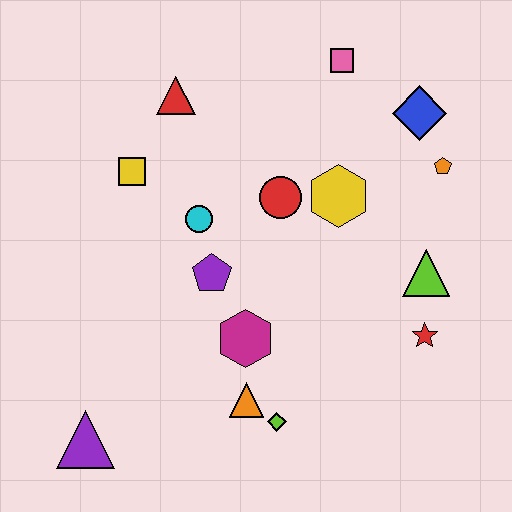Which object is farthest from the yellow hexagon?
The purple triangle is farthest from the yellow hexagon.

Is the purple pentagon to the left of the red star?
Yes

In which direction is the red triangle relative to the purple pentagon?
The red triangle is above the purple pentagon.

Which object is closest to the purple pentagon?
The cyan circle is closest to the purple pentagon.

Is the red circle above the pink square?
No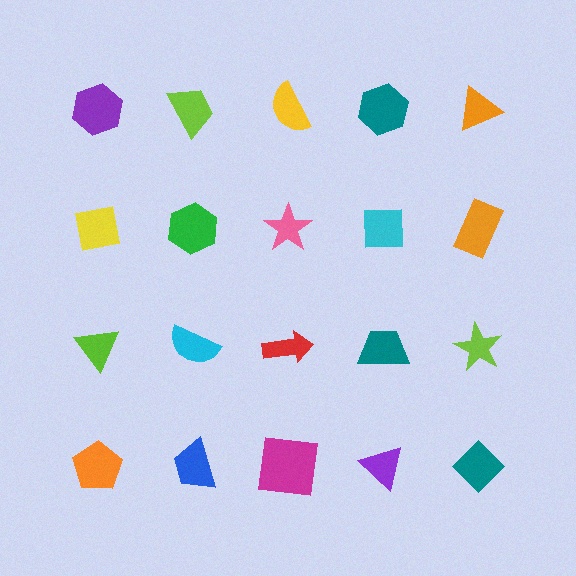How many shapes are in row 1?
5 shapes.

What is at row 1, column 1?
A purple hexagon.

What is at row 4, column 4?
A purple triangle.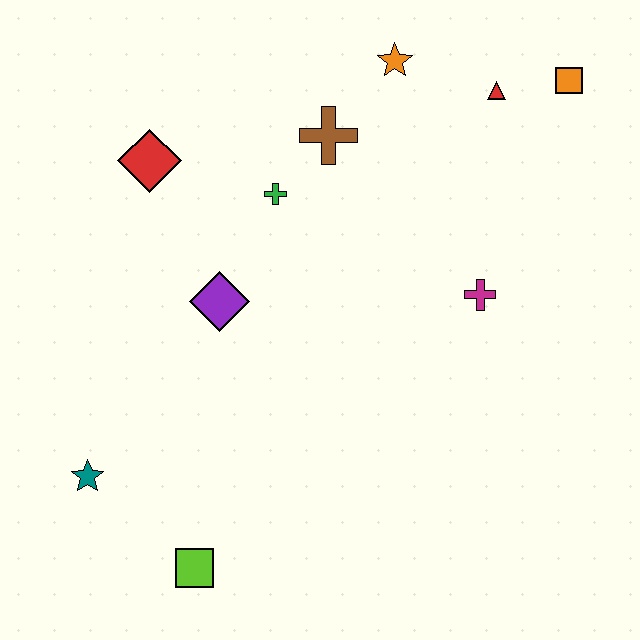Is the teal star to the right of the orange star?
No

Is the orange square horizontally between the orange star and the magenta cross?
No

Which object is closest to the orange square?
The red triangle is closest to the orange square.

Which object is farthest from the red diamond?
The orange square is farthest from the red diamond.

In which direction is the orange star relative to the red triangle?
The orange star is to the left of the red triangle.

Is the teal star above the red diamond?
No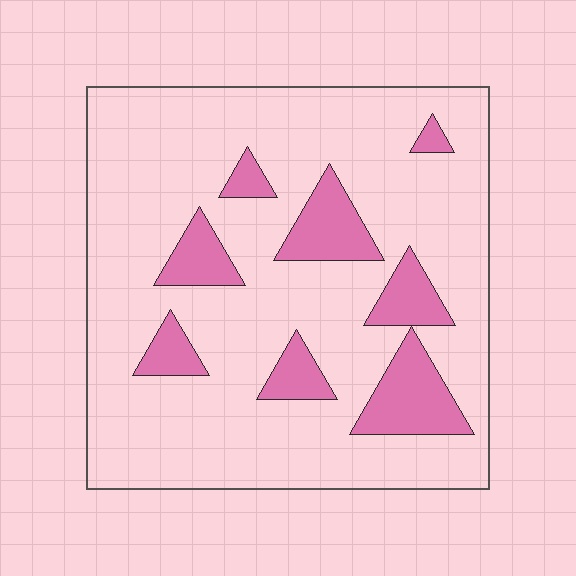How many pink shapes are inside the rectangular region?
8.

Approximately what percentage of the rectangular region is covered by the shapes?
Approximately 15%.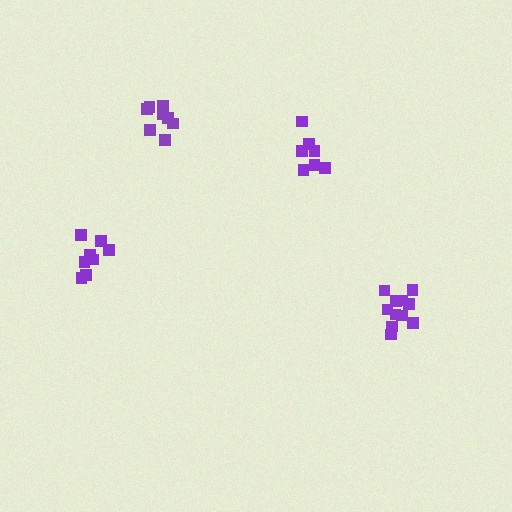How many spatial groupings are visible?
There are 4 spatial groupings.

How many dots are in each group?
Group 1: 11 dots, Group 2: 7 dots, Group 3: 8 dots, Group 4: 8 dots (34 total).